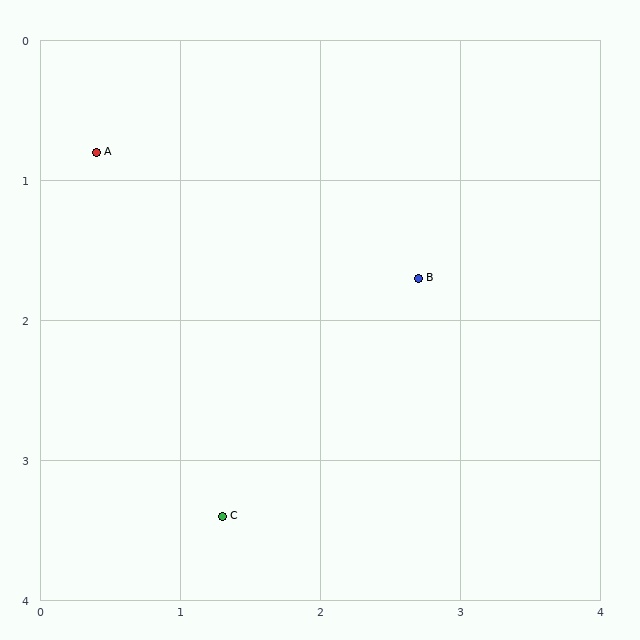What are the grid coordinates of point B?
Point B is at approximately (2.7, 1.7).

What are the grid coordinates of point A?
Point A is at approximately (0.4, 0.8).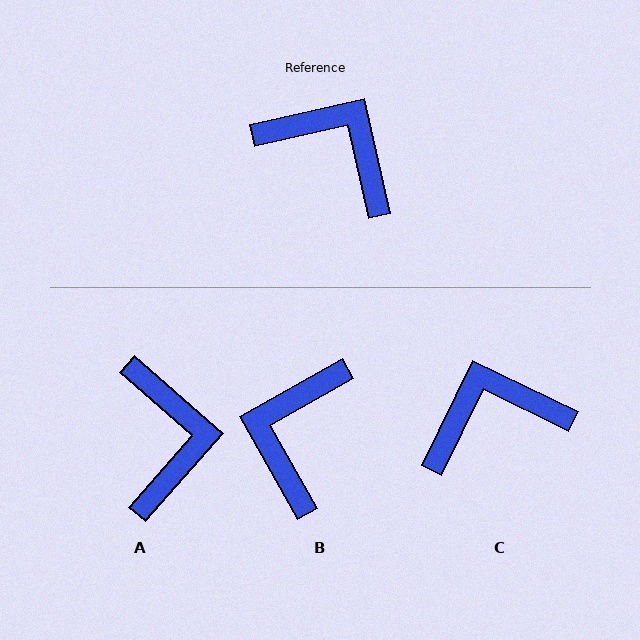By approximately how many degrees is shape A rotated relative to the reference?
Approximately 54 degrees clockwise.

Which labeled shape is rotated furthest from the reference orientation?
B, about 107 degrees away.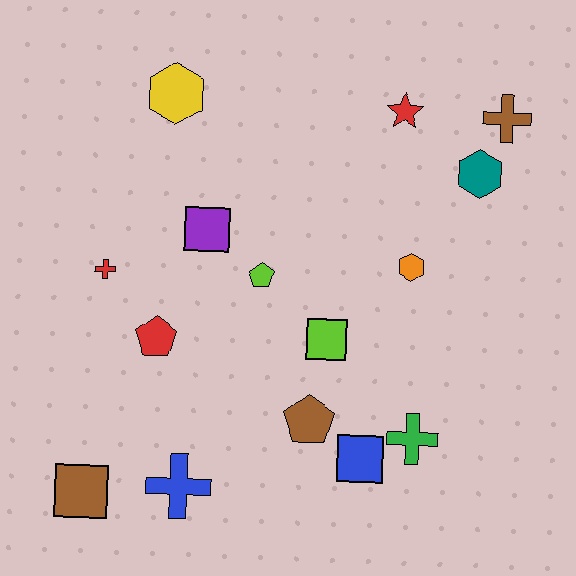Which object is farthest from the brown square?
The brown cross is farthest from the brown square.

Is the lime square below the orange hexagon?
Yes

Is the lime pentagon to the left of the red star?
Yes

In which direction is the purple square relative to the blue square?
The purple square is above the blue square.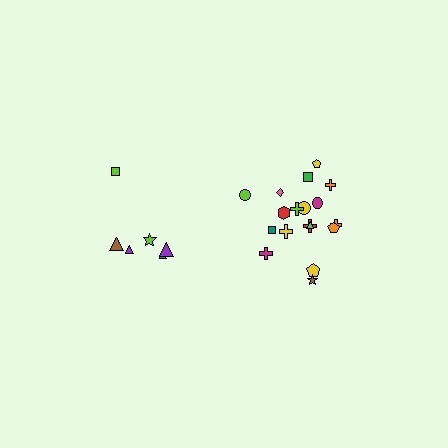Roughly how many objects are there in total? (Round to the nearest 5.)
Roughly 25 objects in total.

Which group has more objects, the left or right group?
The right group.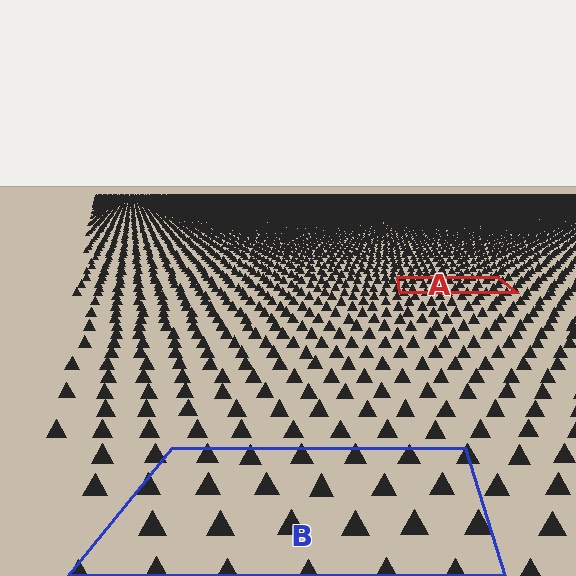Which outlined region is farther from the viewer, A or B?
Region A is farther from the viewer — the texture elements inside it appear smaller and more densely packed.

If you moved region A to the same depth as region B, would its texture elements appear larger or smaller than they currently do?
They would appear larger. At a closer depth, the same texture elements are projected at a bigger on-screen size.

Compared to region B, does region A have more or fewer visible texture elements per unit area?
Region A has more texture elements per unit area — they are packed more densely because it is farther away.